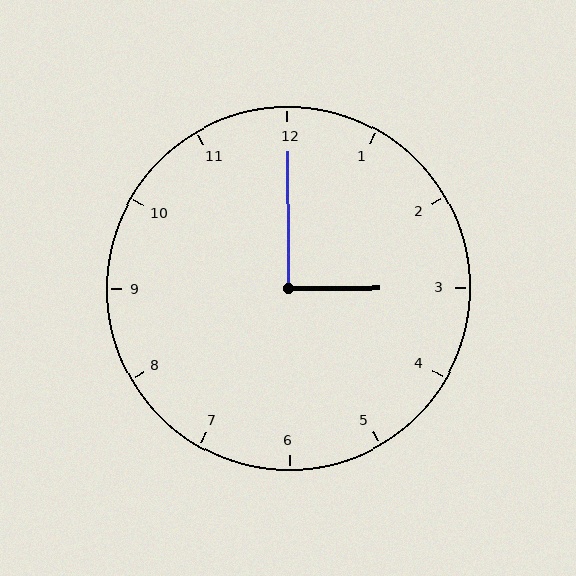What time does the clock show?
3:00.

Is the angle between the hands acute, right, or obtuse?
It is right.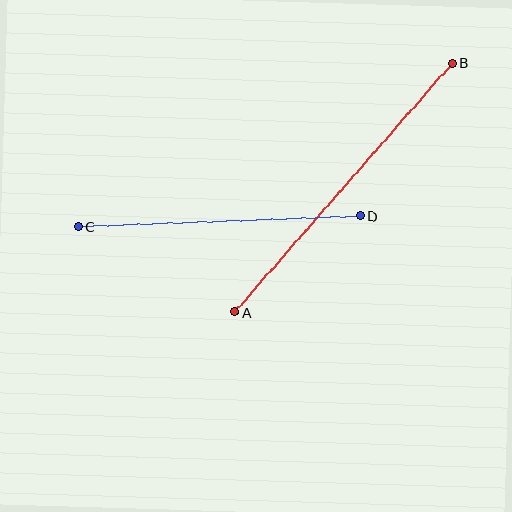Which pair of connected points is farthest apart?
Points A and B are farthest apart.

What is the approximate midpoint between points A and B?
The midpoint is at approximately (344, 188) pixels.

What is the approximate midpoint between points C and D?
The midpoint is at approximately (219, 221) pixels.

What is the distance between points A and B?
The distance is approximately 330 pixels.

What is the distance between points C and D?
The distance is approximately 282 pixels.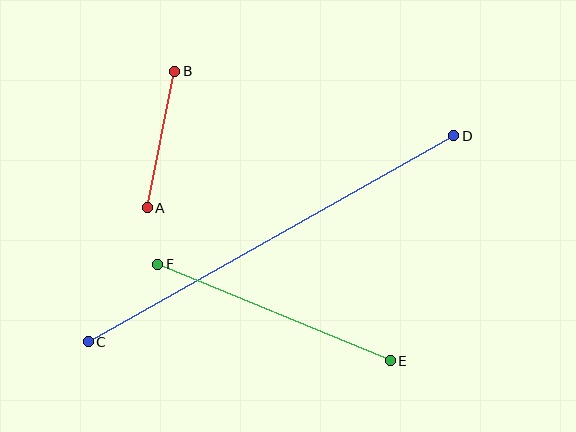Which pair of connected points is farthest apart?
Points C and D are farthest apart.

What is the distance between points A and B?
The distance is approximately 139 pixels.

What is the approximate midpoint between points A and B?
The midpoint is at approximately (161, 140) pixels.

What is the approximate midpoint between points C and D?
The midpoint is at approximately (271, 239) pixels.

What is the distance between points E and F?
The distance is approximately 251 pixels.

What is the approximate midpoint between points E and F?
The midpoint is at approximately (274, 313) pixels.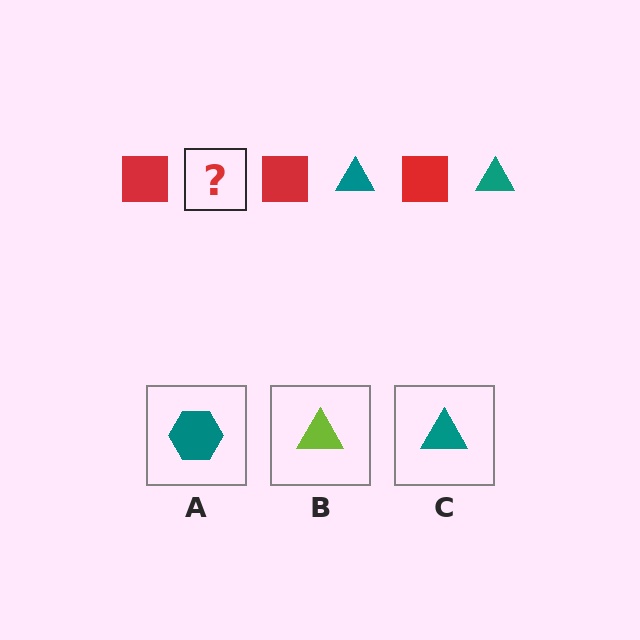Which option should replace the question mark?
Option C.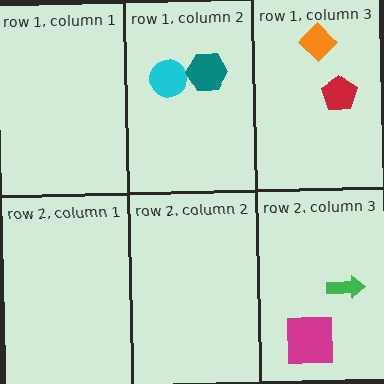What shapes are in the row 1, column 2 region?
The cyan circle, the teal hexagon.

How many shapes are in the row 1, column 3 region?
2.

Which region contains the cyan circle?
The row 1, column 2 region.